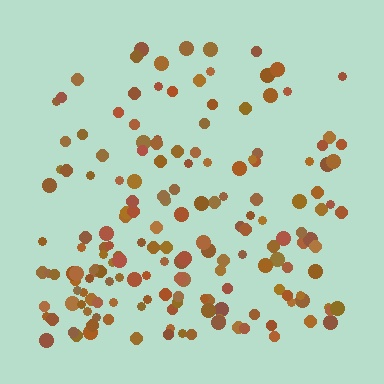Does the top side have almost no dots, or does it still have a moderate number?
Still a moderate number, just noticeably fewer than the bottom.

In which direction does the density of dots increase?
From top to bottom, with the bottom side densest.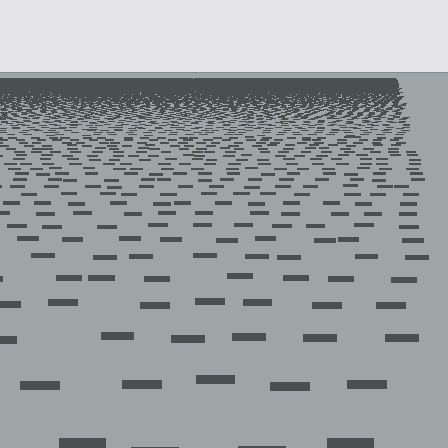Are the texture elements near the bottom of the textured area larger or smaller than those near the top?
Larger. Near the bottom, elements are closer to the viewer and appear at a bigger on-screen size.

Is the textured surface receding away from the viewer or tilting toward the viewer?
The surface is receding away from the viewer. Texture elements get smaller and denser toward the top.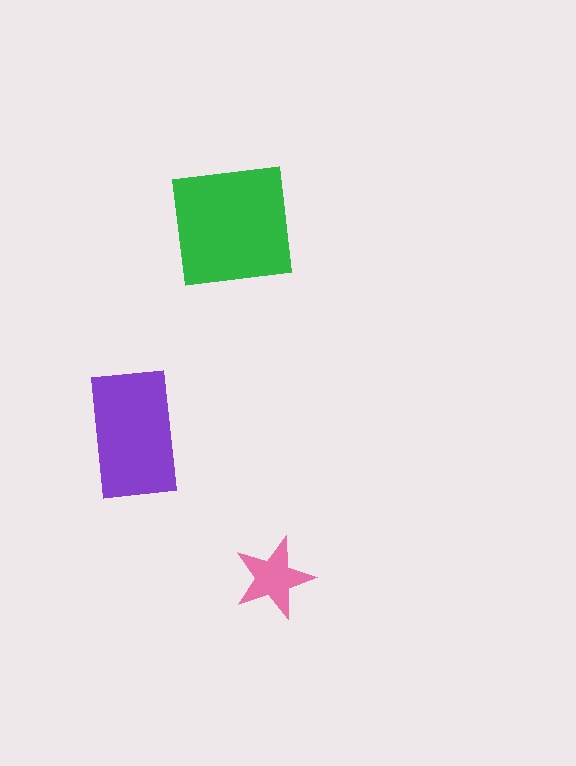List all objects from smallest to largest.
The pink star, the purple rectangle, the green square.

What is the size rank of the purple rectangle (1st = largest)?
2nd.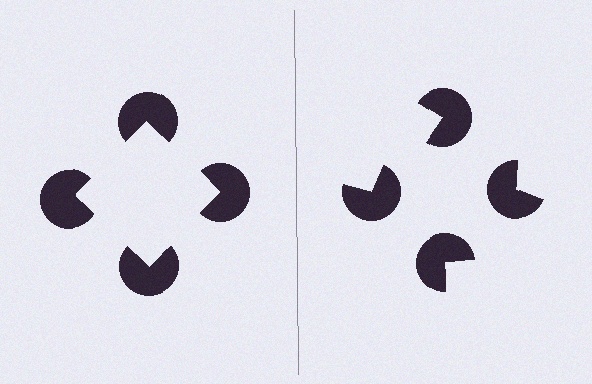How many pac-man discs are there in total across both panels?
8 — 4 on each side.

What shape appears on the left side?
An illusory square.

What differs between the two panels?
The pac-man discs are positioned identically on both sides; only the wedge orientations differ. On the left they align to a square; on the right they are misaligned.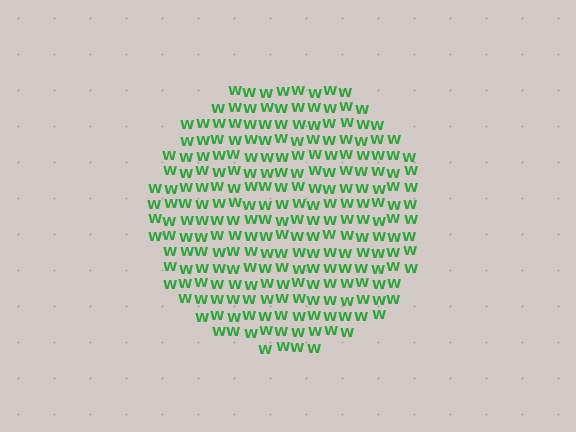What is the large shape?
The large shape is a circle.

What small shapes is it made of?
It is made of small letter W's.